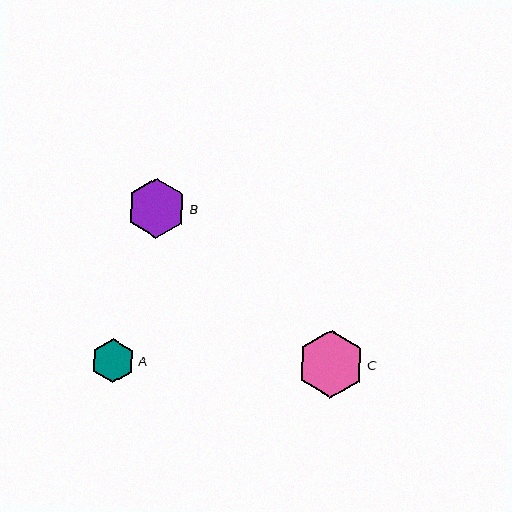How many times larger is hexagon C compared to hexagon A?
Hexagon C is approximately 1.5 times the size of hexagon A.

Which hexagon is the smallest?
Hexagon A is the smallest with a size of approximately 44 pixels.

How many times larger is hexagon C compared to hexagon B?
Hexagon C is approximately 1.1 times the size of hexagon B.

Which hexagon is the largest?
Hexagon C is the largest with a size of approximately 67 pixels.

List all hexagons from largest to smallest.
From largest to smallest: C, B, A.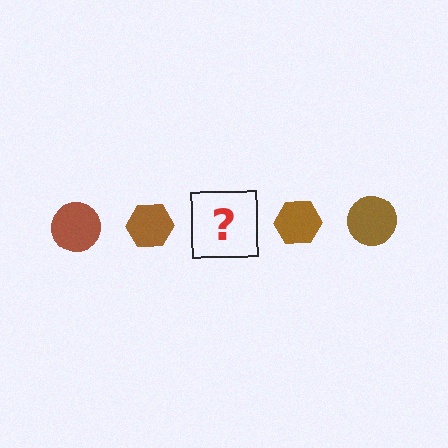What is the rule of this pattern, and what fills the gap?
The rule is that the pattern cycles through circle, hexagon shapes in brown. The gap should be filled with a brown circle.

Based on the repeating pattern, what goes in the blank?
The blank should be a brown circle.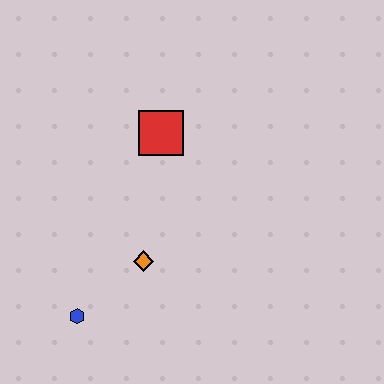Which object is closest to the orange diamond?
The blue hexagon is closest to the orange diamond.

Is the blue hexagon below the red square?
Yes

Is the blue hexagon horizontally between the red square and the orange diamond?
No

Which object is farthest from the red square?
The blue hexagon is farthest from the red square.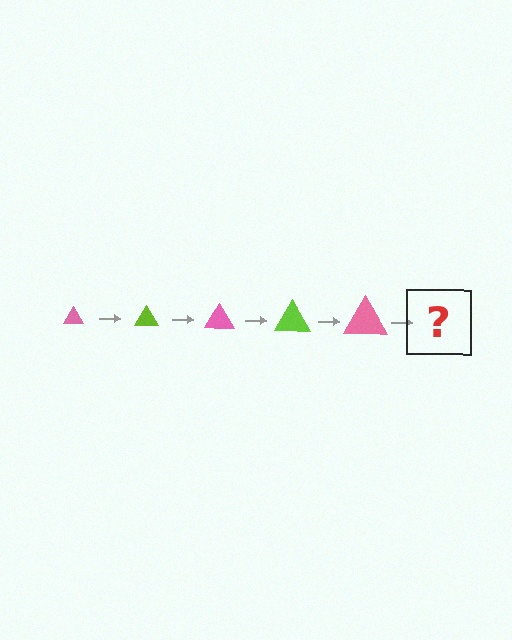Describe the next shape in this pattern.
It should be a lime triangle, larger than the previous one.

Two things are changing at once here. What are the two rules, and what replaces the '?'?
The two rules are that the triangle grows larger each step and the color cycles through pink and lime. The '?' should be a lime triangle, larger than the previous one.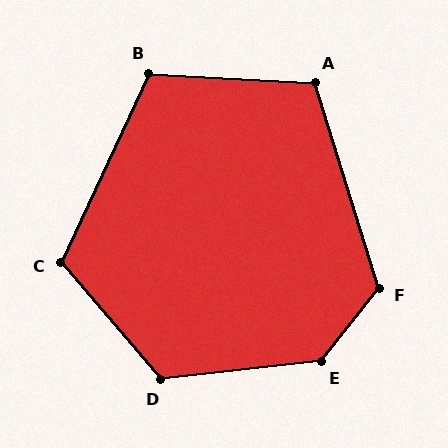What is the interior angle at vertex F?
Approximately 124 degrees (obtuse).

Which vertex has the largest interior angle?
E, at approximately 135 degrees.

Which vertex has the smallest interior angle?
A, at approximately 110 degrees.